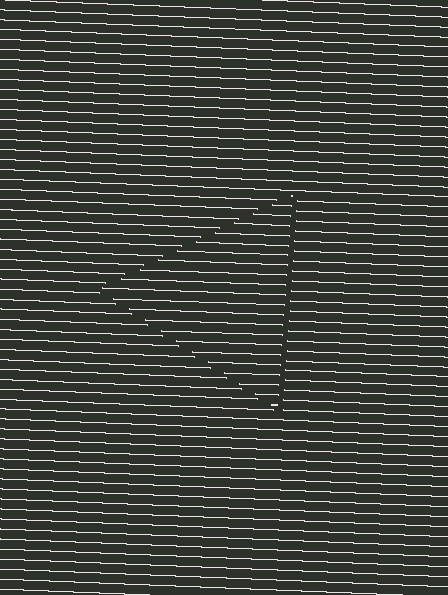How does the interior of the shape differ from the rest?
The interior of the shape contains the same grating, shifted by half a period — the contour is defined by the phase discontinuity where line-ends from the inner and outer gratings abut.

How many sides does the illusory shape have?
3 sides — the line-ends trace a triangle.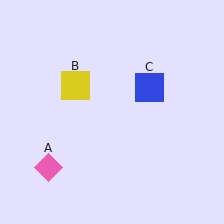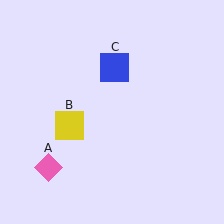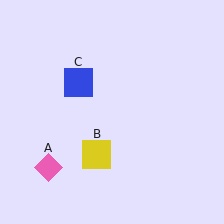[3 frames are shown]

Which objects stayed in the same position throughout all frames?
Pink diamond (object A) remained stationary.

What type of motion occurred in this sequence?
The yellow square (object B), blue square (object C) rotated counterclockwise around the center of the scene.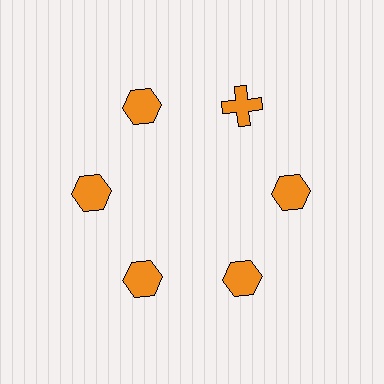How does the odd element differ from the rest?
It has a different shape: cross instead of hexagon.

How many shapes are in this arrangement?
There are 6 shapes arranged in a ring pattern.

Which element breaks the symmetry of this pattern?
The orange cross at roughly the 1 o'clock position breaks the symmetry. All other shapes are orange hexagons.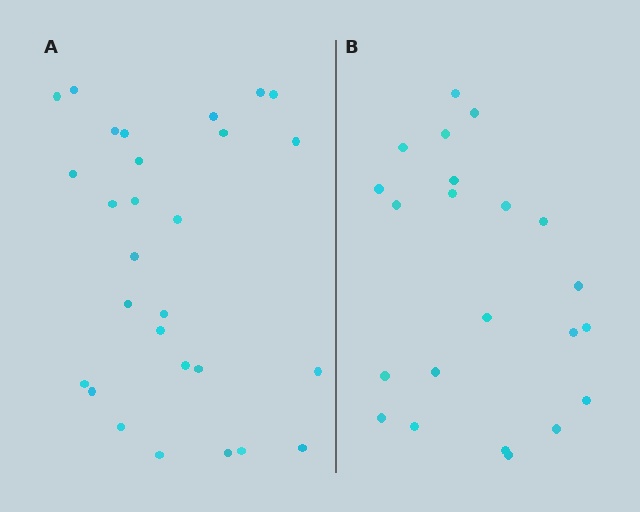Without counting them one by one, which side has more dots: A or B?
Region A (the left region) has more dots.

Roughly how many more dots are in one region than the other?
Region A has about 6 more dots than region B.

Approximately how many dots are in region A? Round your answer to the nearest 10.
About 30 dots. (The exact count is 28, which rounds to 30.)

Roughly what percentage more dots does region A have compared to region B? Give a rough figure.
About 25% more.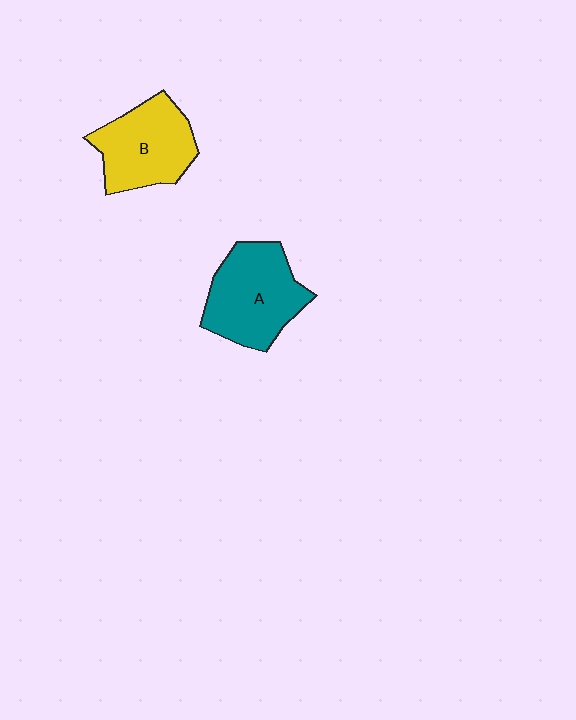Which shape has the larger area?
Shape A (teal).